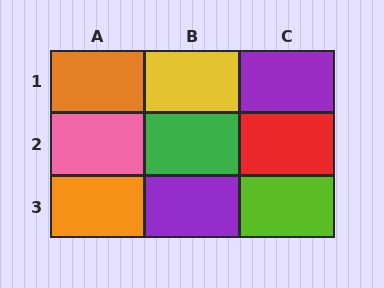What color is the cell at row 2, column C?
Red.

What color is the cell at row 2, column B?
Green.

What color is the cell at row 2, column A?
Pink.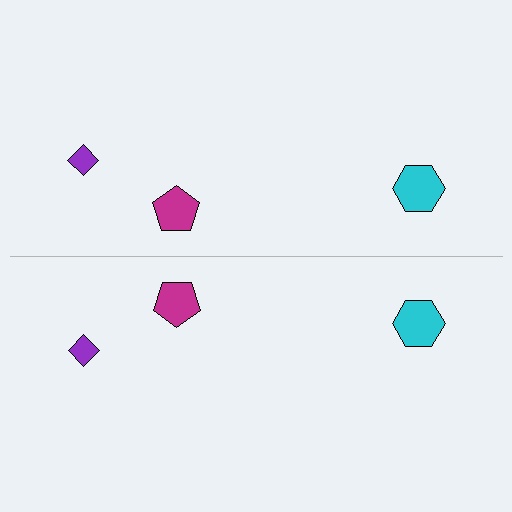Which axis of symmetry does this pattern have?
The pattern has a horizontal axis of symmetry running through the center of the image.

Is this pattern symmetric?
Yes, this pattern has bilateral (reflection) symmetry.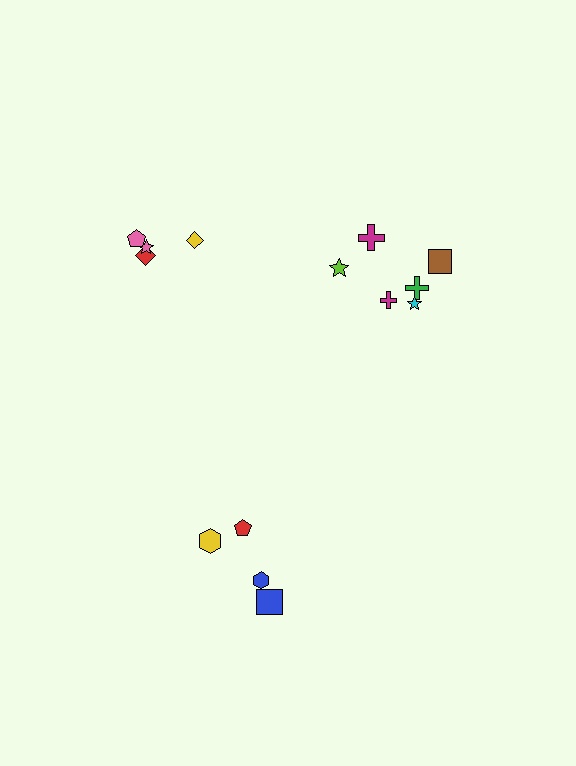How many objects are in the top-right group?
There are 6 objects.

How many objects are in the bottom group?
There are 4 objects.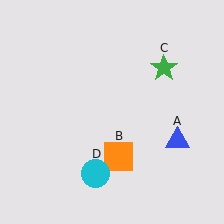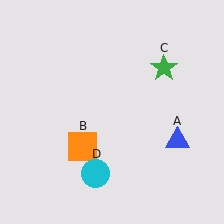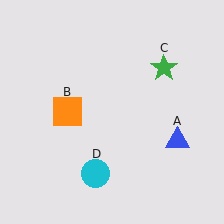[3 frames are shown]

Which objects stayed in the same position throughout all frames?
Blue triangle (object A) and green star (object C) and cyan circle (object D) remained stationary.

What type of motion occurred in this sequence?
The orange square (object B) rotated clockwise around the center of the scene.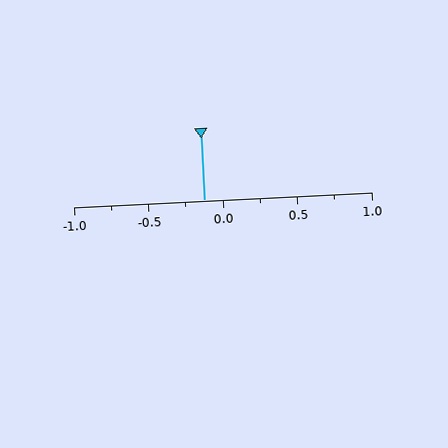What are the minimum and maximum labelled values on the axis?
The axis runs from -1.0 to 1.0.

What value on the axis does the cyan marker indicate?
The marker indicates approximately -0.12.